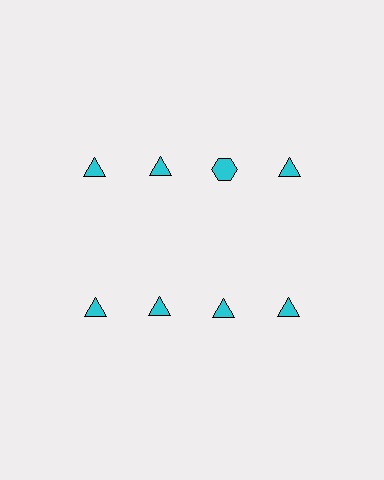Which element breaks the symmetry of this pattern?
The cyan hexagon in the top row, center column breaks the symmetry. All other shapes are cyan triangles.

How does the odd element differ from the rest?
It has a different shape: hexagon instead of triangle.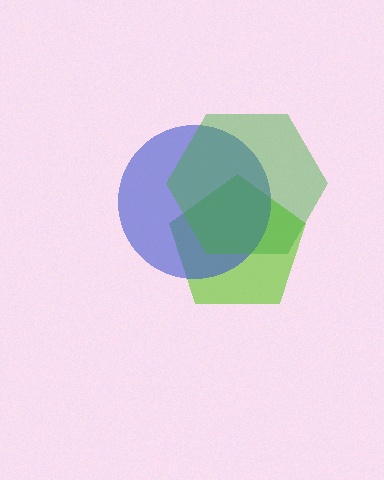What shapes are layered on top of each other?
The layered shapes are: a lime pentagon, a blue circle, a green hexagon.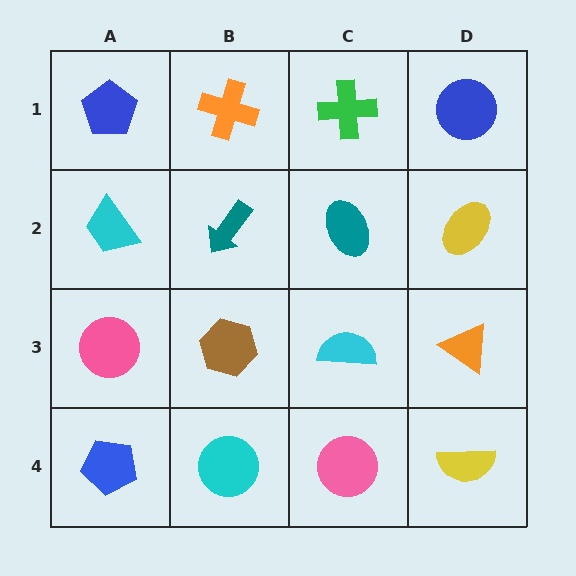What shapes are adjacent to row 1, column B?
A teal arrow (row 2, column B), a blue pentagon (row 1, column A), a green cross (row 1, column C).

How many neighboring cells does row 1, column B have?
3.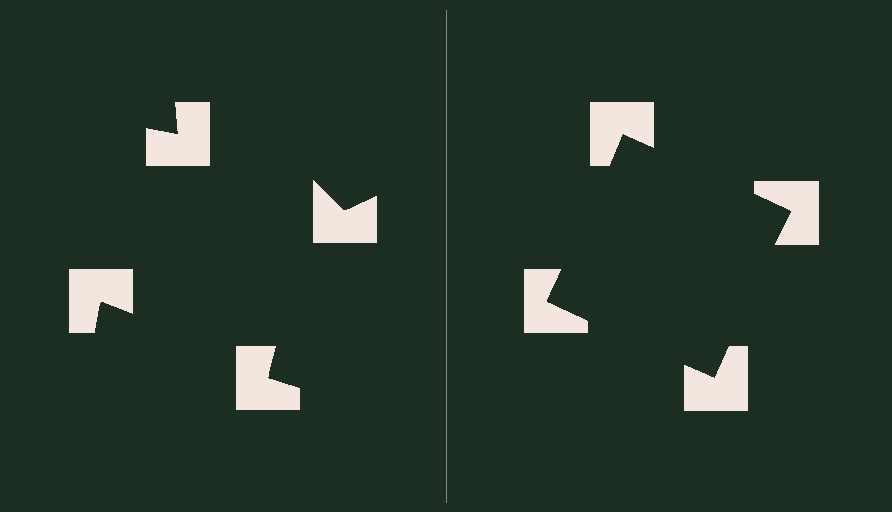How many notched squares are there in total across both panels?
8 — 4 on each side.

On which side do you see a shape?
An illusory square appears on the right side. On the left side the wedge cuts are rotated, so no coherent shape forms.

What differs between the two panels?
The notched squares are positioned identically on both sides; only the wedge orientations differ. On the right they align to a square; on the left they are misaligned.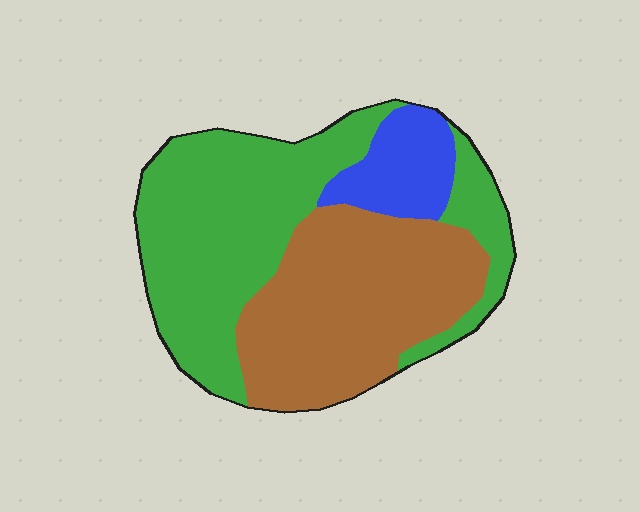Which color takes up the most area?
Green, at roughly 50%.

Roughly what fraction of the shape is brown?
Brown covers 40% of the shape.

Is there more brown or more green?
Green.